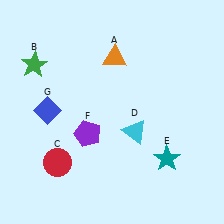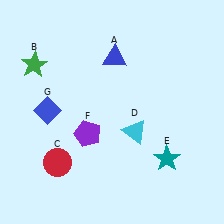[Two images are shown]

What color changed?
The triangle (A) changed from orange in Image 1 to blue in Image 2.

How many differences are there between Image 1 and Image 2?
There is 1 difference between the two images.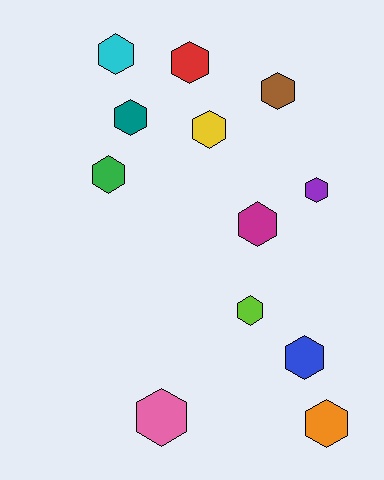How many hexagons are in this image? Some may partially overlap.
There are 12 hexagons.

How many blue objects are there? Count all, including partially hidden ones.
There is 1 blue object.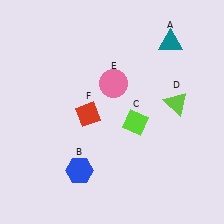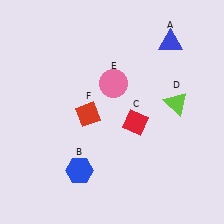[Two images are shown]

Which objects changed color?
A changed from teal to blue. C changed from lime to red.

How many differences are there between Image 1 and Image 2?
There are 2 differences between the two images.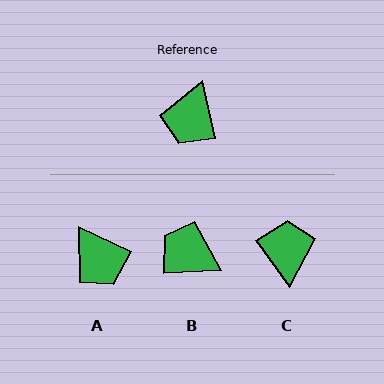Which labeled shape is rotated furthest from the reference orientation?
C, about 156 degrees away.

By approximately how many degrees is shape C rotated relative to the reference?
Approximately 156 degrees clockwise.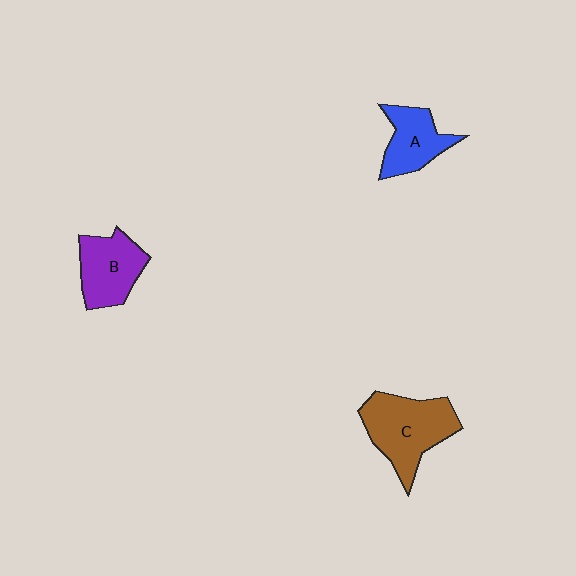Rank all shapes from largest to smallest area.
From largest to smallest: C (brown), B (purple), A (blue).